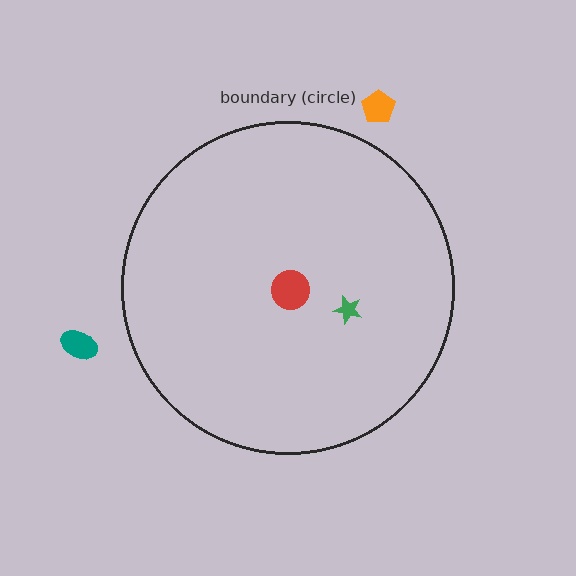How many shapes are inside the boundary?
2 inside, 2 outside.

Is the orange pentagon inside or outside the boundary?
Outside.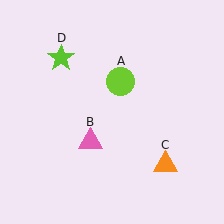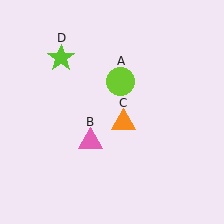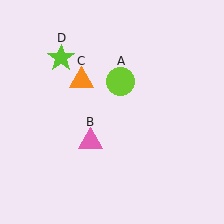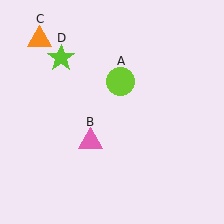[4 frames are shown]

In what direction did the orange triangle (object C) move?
The orange triangle (object C) moved up and to the left.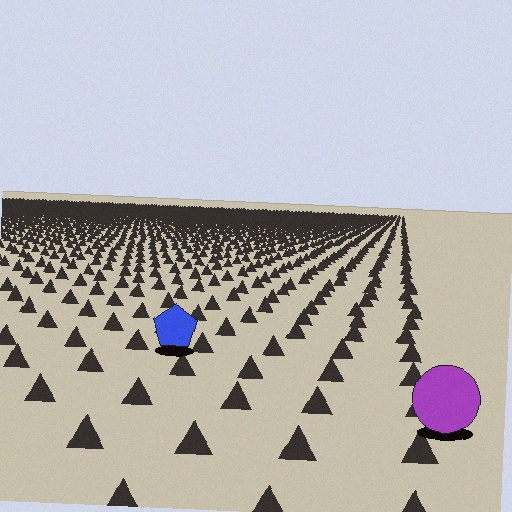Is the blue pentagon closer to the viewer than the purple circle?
No. The purple circle is closer — you can tell from the texture gradient: the ground texture is coarser near it.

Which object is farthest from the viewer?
The blue pentagon is farthest from the viewer. It appears smaller and the ground texture around it is denser.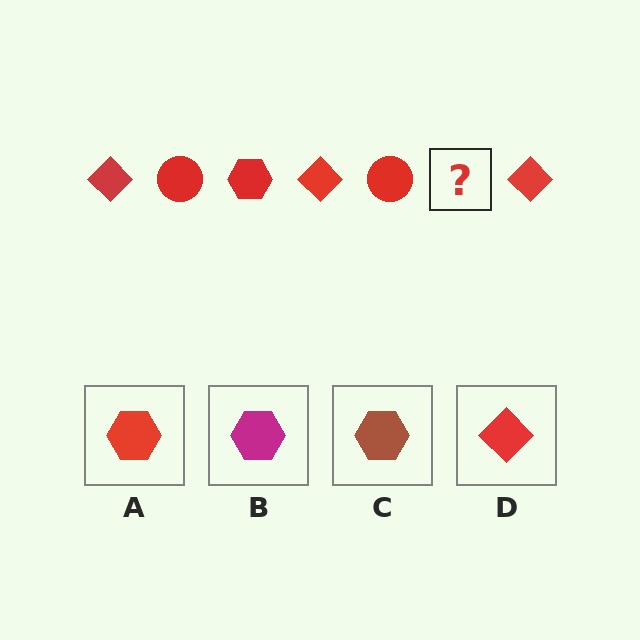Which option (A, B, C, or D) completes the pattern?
A.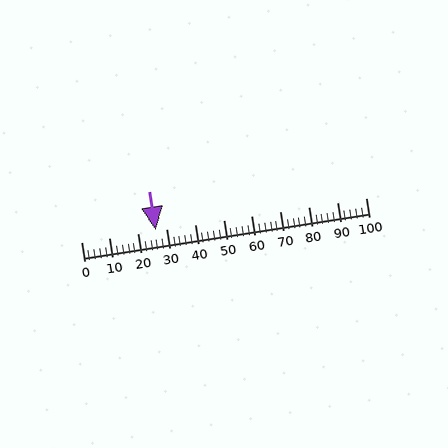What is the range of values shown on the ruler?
The ruler shows values from 0 to 100.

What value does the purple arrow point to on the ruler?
The purple arrow points to approximately 26.